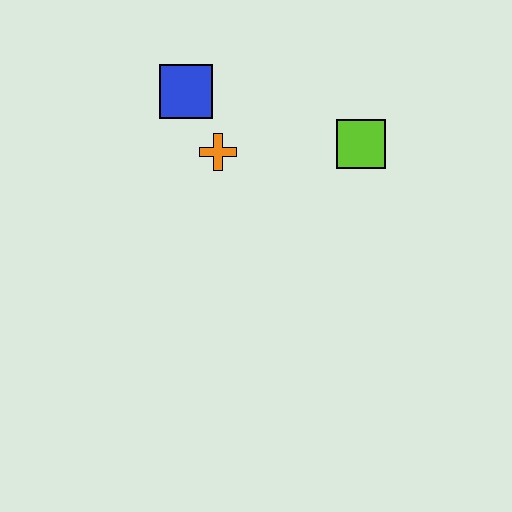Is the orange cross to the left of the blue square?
No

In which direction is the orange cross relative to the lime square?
The orange cross is to the left of the lime square.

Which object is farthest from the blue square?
The lime square is farthest from the blue square.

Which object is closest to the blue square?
The orange cross is closest to the blue square.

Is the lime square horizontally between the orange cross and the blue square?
No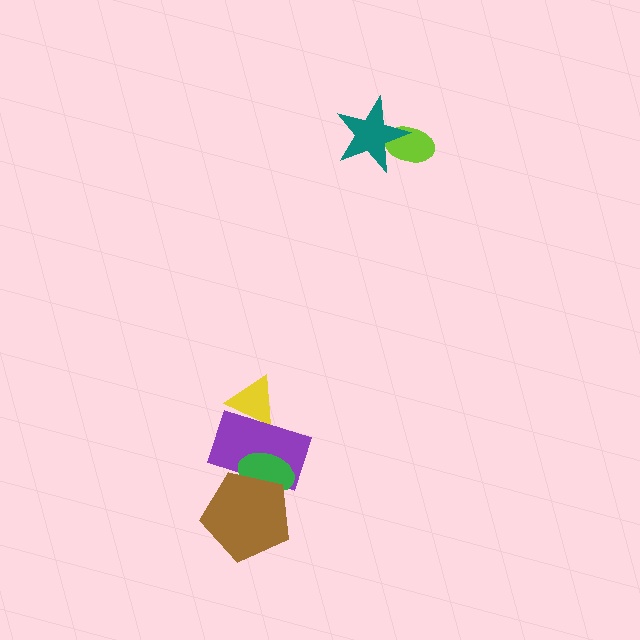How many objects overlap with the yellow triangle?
1 object overlaps with the yellow triangle.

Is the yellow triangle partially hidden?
Yes, it is partially covered by another shape.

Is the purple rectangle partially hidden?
Yes, it is partially covered by another shape.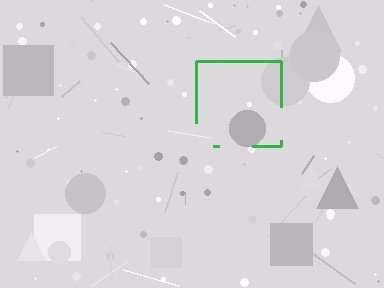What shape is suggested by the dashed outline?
The dashed outline suggests a square.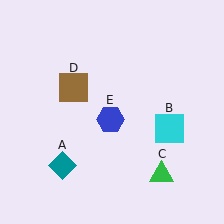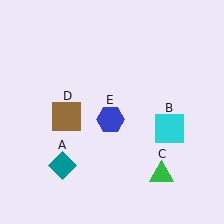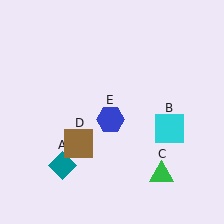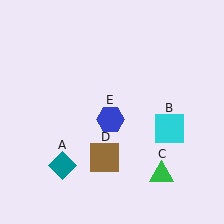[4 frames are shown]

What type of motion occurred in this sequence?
The brown square (object D) rotated counterclockwise around the center of the scene.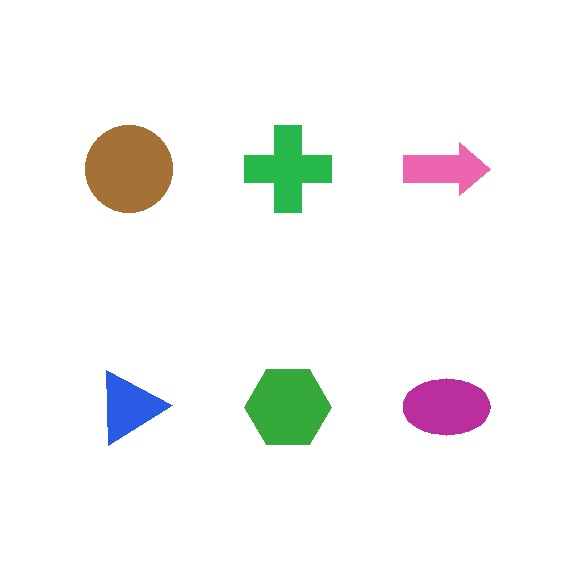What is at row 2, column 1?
A blue triangle.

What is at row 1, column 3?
A pink arrow.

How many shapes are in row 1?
3 shapes.